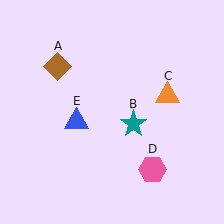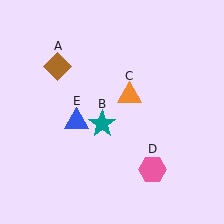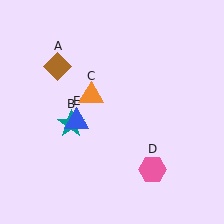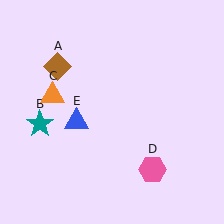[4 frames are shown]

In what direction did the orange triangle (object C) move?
The orange triangle (object C) moved left.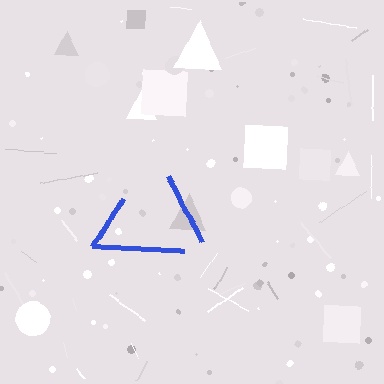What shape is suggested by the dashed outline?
The dashed outline suggests a triangle.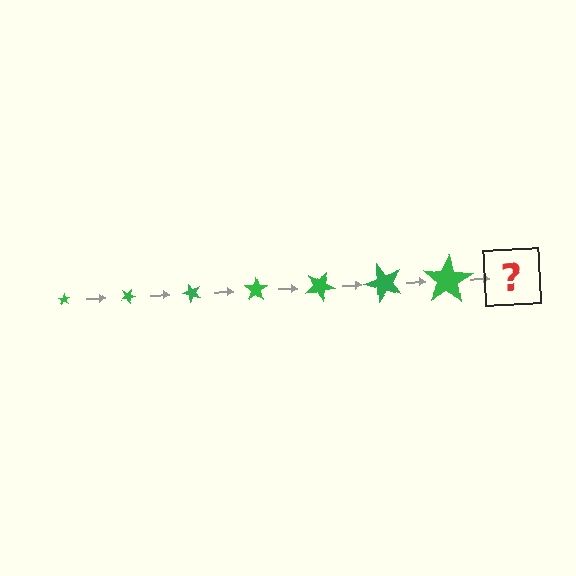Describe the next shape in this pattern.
It should be a star, larger than the previous one and rotated 175 degrees from the start.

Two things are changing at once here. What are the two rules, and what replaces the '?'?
The two rules are that the star grows larger each step and it rotates 25 degrees each step. The '?' should be a star, larger than the previous one and rotated 175 degrees from the start.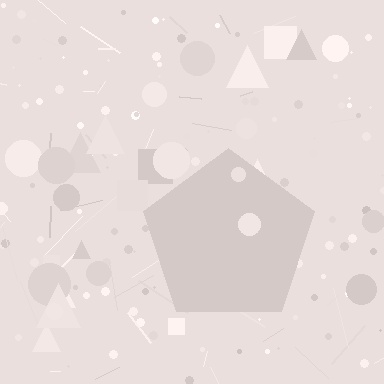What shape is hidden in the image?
A pentagon is hidden in the image.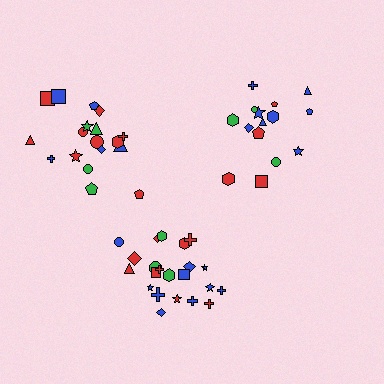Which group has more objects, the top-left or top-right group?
The top-left group.